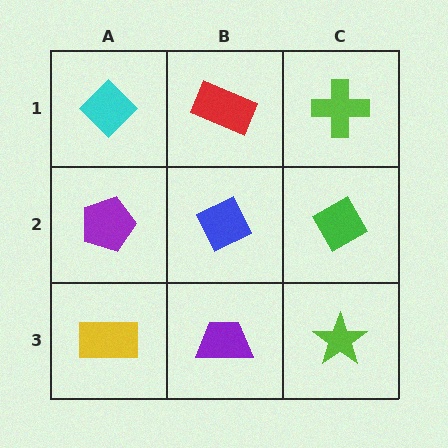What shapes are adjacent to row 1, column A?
A purple pentagon (row 2, column A), a red rectangle (row 1, column B).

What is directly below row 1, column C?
A green diamond.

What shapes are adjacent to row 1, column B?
A blue diamond (row 2, column B), a cyan diamond (row 1, column A), a lime cross (row 1, column C).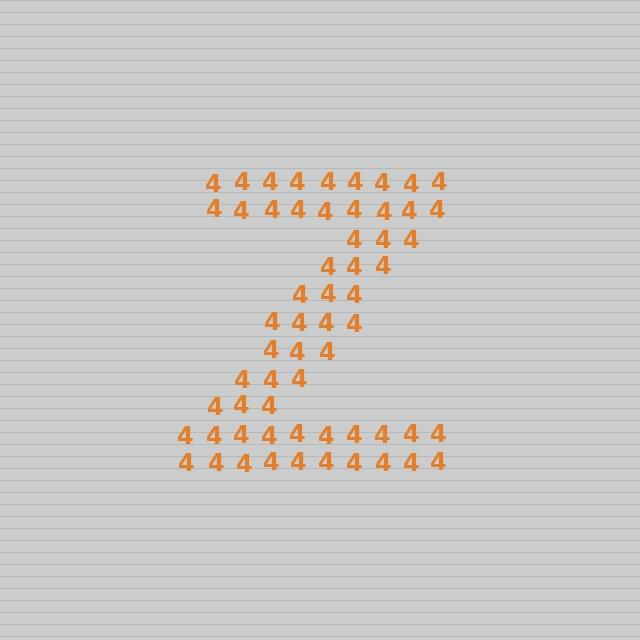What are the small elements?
The small elements are digit 4's.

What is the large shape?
The large shape is the letter Z.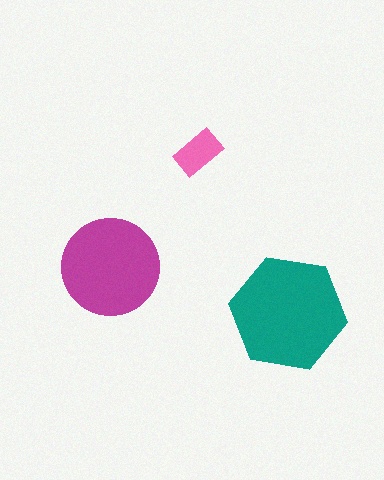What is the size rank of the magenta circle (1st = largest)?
2nd.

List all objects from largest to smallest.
The teal hexagon, the magenta circle, the pink rectangle.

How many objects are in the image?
There are 3 objects in the image.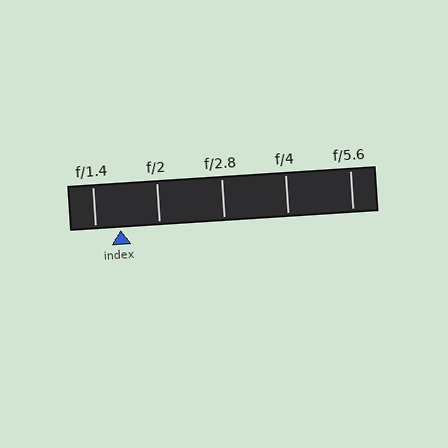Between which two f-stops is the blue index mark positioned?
The index mark is between f/1.4 and f/2.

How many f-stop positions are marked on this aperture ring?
There are 5 f-stop positions marked.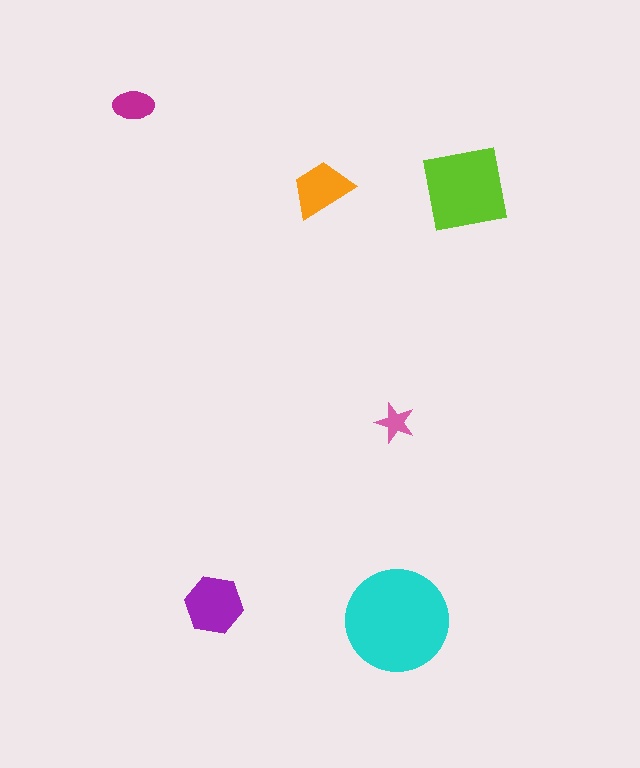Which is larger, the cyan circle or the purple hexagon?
The cyan circle.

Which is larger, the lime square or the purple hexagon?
The lime square.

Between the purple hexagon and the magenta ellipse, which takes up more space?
The purple hexagon.